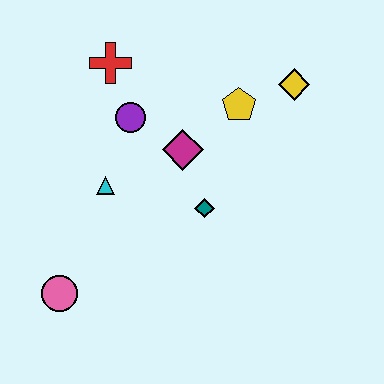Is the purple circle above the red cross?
No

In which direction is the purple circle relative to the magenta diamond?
The purple circle is to the left of the magenta diamond.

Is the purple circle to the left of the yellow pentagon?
Yes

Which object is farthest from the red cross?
The pink circle is farthest from the red cross.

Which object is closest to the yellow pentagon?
The yellow diamond is closest to the yellow pentagon.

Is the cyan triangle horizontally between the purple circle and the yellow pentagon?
No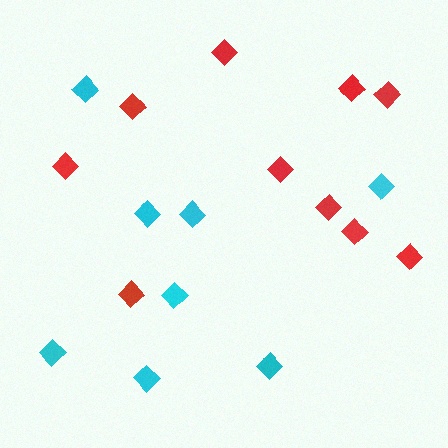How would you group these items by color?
There are 2 groups: one group of cyan diamonds (8) and one group of red diamonds (10).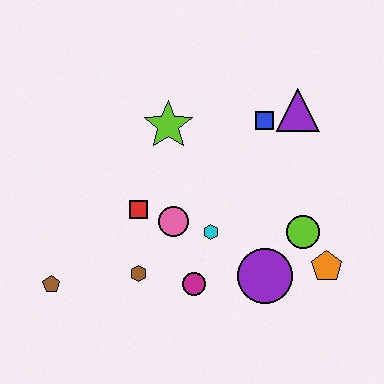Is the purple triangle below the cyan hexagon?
No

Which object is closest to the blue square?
The purple triangle is closest to the blue square.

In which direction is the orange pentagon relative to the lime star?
The orange pentagon is to the right of the lime star.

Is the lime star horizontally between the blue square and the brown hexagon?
Yes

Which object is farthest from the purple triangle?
The brown pentagon is farthest from the purple triangle.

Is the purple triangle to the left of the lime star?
No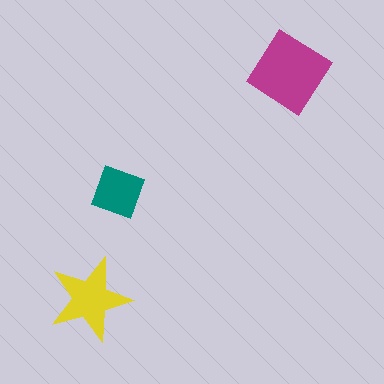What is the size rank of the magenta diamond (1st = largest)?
1st.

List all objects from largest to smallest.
The magenta diamond, the yellow star, the teal diamond.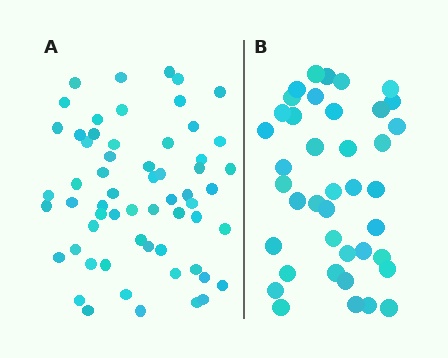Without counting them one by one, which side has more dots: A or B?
Region A (the left region) has more dots.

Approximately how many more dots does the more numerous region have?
Region A has approximately 20 more dots than region B.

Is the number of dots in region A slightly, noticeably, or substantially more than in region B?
Region A has substantially more. The ratio is roughly 1.5 to 1.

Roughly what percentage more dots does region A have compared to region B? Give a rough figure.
About 50% more.